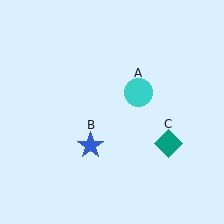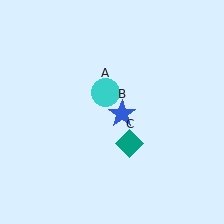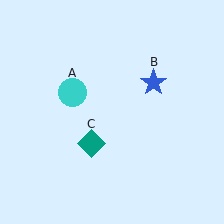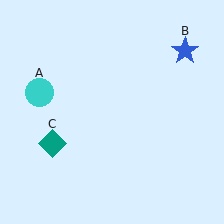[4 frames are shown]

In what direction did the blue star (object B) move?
The blue star (object B) moved up and to the right.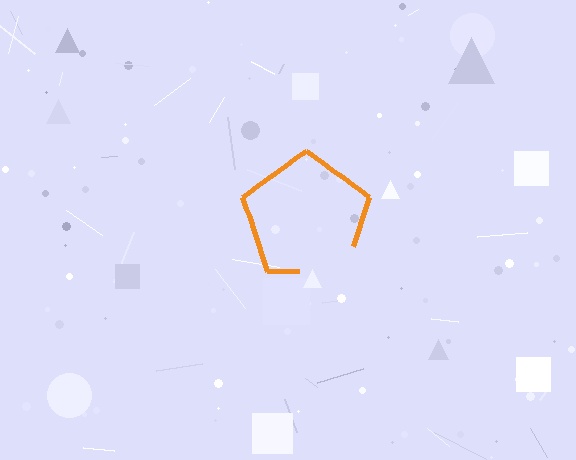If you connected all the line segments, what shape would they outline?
They would outline a pentagon.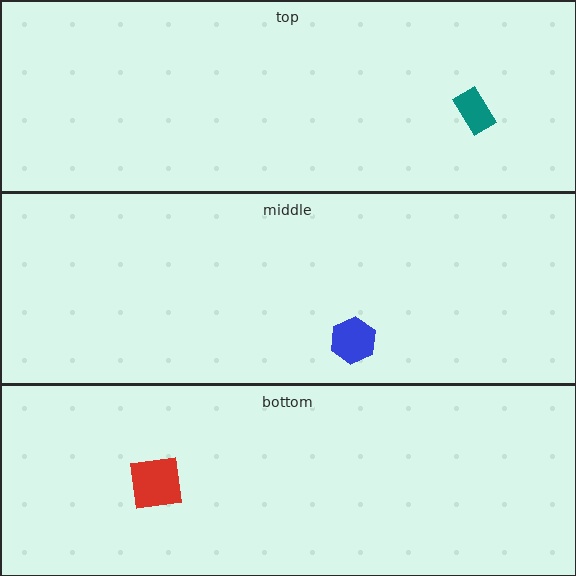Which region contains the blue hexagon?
The middle region.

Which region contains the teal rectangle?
The top region.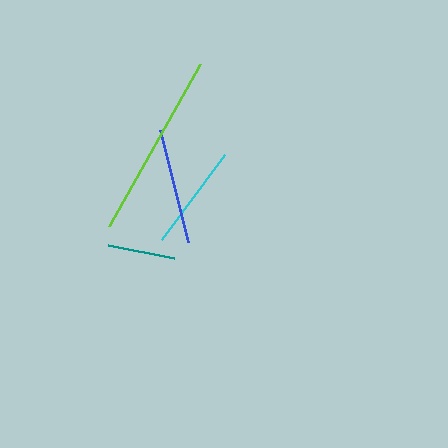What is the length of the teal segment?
The teal segment is approximately 67 pixels long.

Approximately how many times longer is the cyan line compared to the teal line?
The cyan line is approximately 1.6 times the length of the teal line.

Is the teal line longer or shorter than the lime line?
The lime line is longer than the teal line.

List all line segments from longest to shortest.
From longest to shortest: lime, blue, cyan, teal.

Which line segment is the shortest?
The teal line is the shortest at approximately 67 pixels.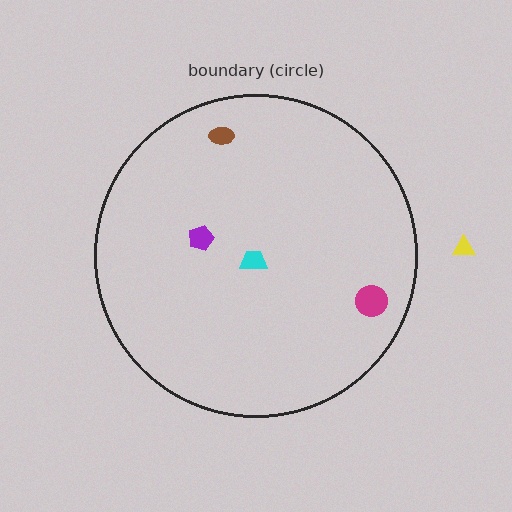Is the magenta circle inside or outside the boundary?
Inside.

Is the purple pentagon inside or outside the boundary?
Inside.